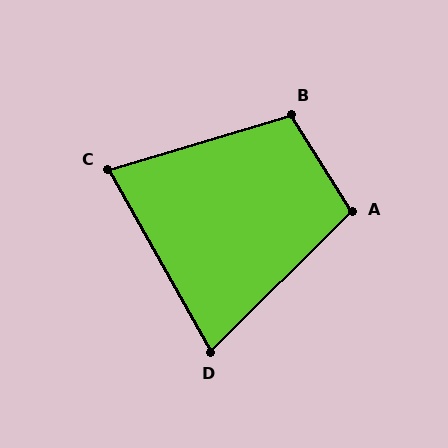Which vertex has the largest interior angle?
B, at approximately 105 degrees.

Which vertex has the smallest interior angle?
D, at approximately 75 degrees.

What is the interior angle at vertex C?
Approximately 77 degrees (acute).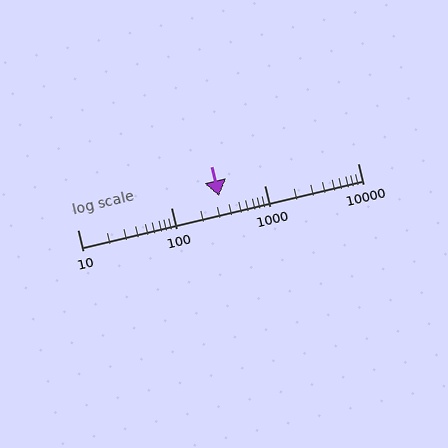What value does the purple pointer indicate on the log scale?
The pointer indicates approximately 330.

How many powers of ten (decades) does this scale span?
The scale spans 3 decades, from 10 to 10000.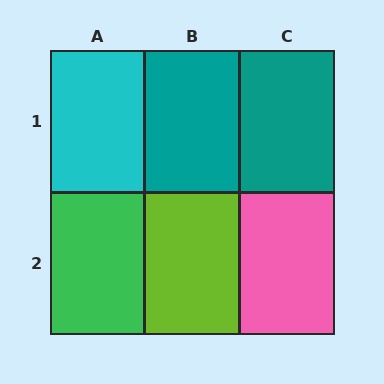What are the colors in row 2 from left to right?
Green, lime, pink.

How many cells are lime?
1 cell is lime.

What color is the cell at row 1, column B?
Teal.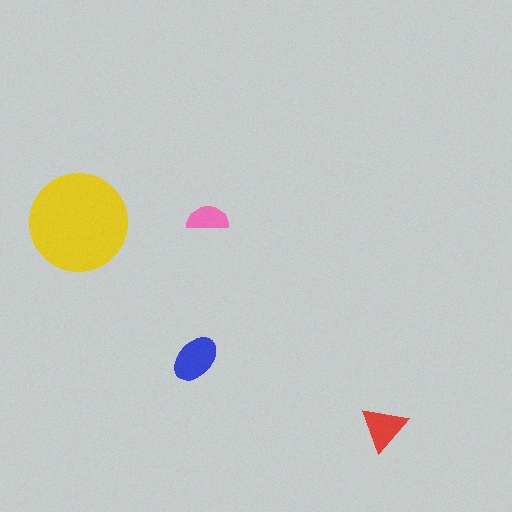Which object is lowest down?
The red triangle is bottommost.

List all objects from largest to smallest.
The yellow circle, the blue ellipse, the red triangle, the pink semicircle.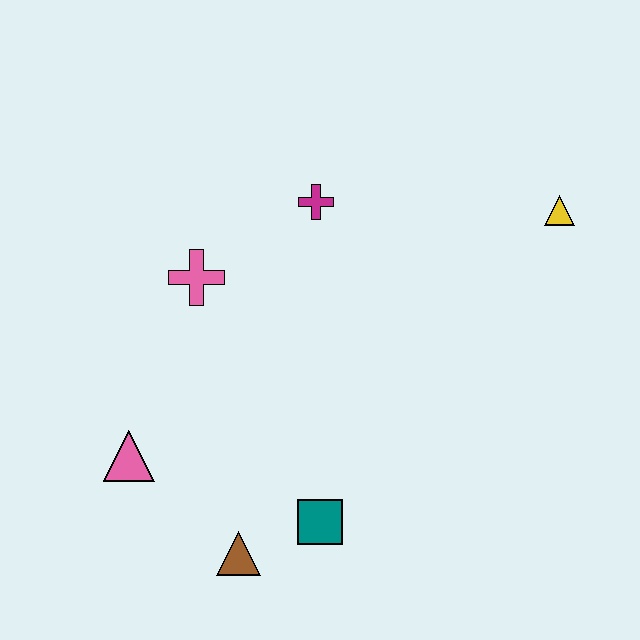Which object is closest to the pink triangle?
The brown triangle is closest to the pink triangle.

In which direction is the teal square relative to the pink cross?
The teal square is below the pink cross.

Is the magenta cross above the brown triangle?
Yes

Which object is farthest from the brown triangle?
The yellow triangle is farthest from the brown triangle.